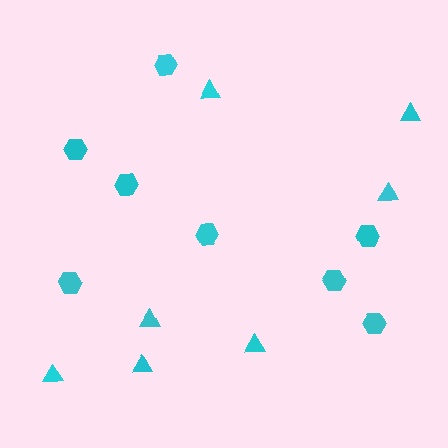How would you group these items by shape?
There are 2 groups: one group of hexagons (8) and one group of triangles (7).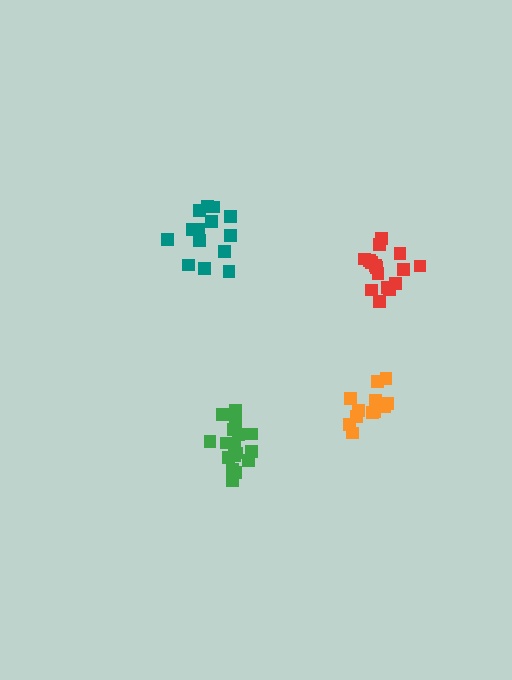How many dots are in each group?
Group 1: 16 dots, Group 2: 17 dots, Group 3: 14 dots, Group 4: 13 dots (60 total).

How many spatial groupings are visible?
There are 4 spatial groupings.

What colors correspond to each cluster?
The clusters are colored: red, green, teal, orange.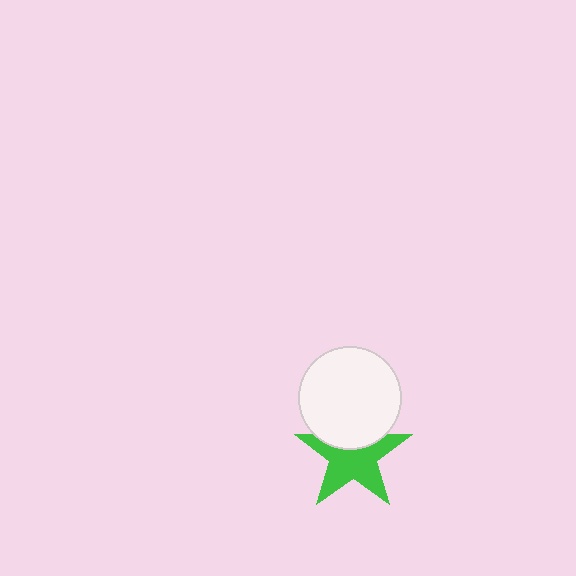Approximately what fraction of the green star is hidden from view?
Roughly 32% of the green star is hidden behind the white circle.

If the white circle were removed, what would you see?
You would see the complete green star.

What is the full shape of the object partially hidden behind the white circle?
The partially hidden object is a green star.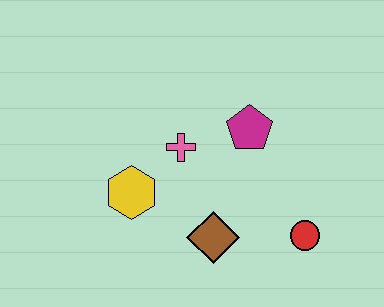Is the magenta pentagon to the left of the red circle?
Yes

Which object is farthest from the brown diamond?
The magenta pentagon is farthest from the brown diamond.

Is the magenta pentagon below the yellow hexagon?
No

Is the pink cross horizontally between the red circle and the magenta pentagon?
No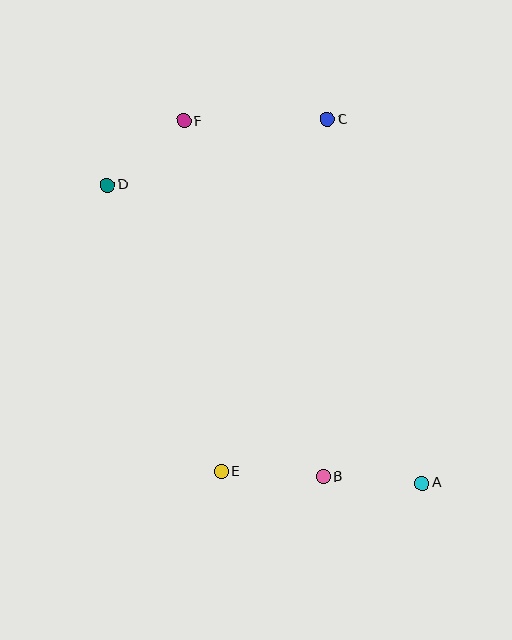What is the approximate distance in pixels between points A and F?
The distance between A and F is approximately 433 pixels.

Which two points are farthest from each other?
Points A and D are farthest from each other.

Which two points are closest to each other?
Points A and B are closest to each other.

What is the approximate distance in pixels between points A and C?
The distance between A and C is approximately 375 pixels.